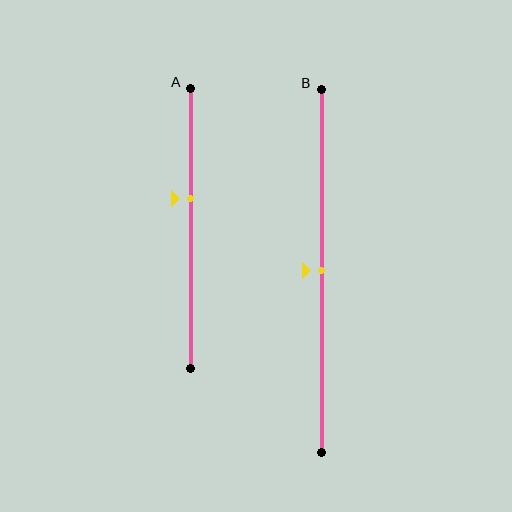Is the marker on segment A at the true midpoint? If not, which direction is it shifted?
No, the marker on segment A is shifted upward by about 11% of the segment length.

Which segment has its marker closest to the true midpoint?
Segment B has its marker closest to the true midpoint.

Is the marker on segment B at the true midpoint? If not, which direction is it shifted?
Yes, the marker on segment B is at the true midpoint.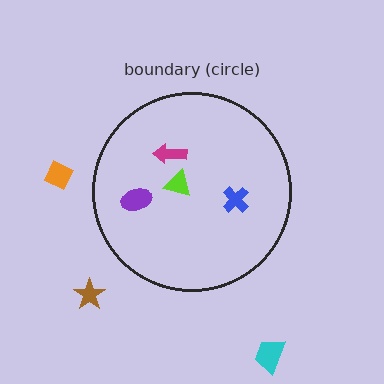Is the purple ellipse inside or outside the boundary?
Inside.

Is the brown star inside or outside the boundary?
Outside.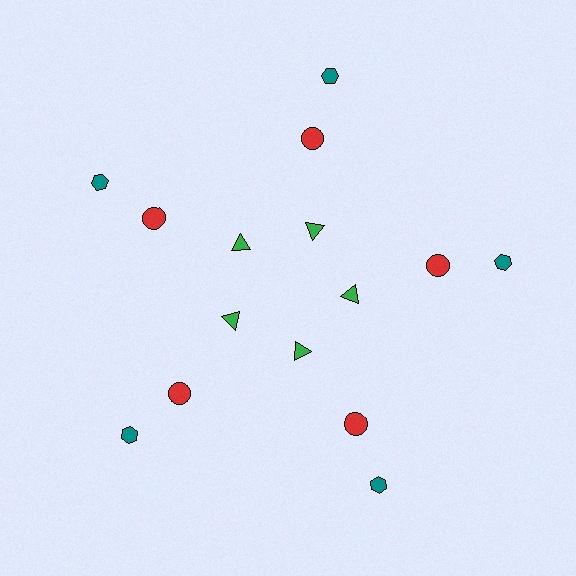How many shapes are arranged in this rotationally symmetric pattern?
There are 15 shapes, arranged in 5 groups of 3.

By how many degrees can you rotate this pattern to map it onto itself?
The pattern maps onto itself every 72 degrees of rotation.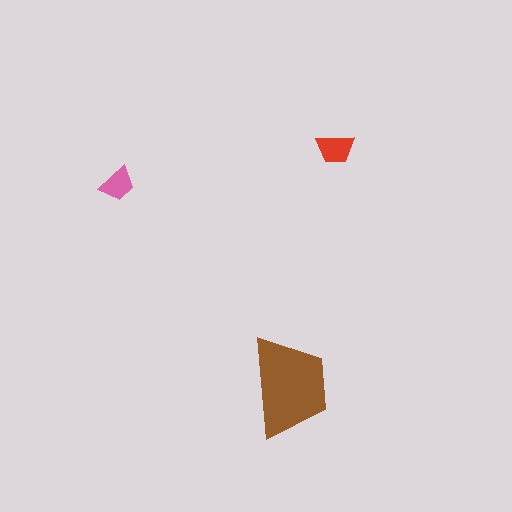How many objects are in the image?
There are 3 objects in the image.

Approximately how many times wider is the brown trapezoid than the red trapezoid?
About 2.5 times wider.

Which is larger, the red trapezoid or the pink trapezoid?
The red one.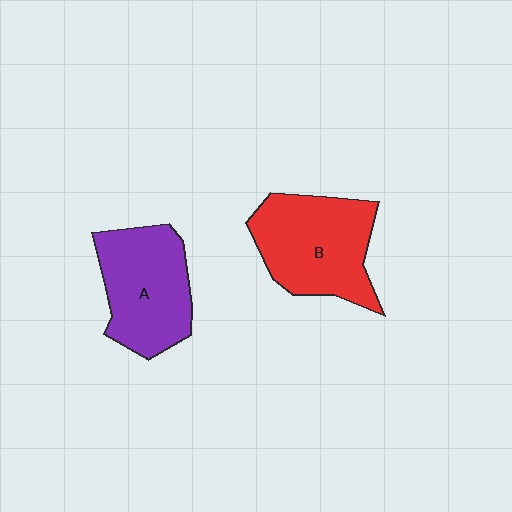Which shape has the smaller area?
Shape A (purple).